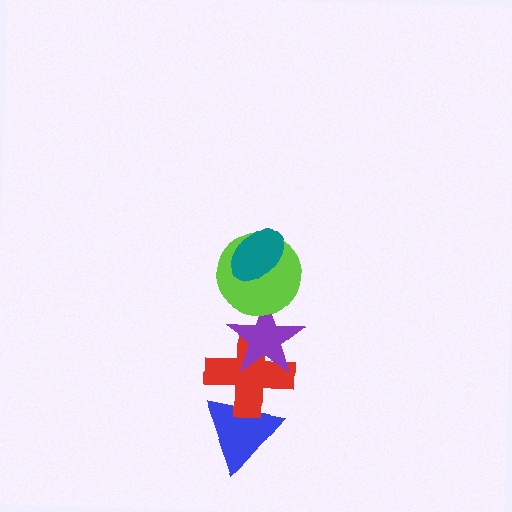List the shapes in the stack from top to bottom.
From top to bottom: the teal ellipse, the lime circle, the purple star, the red cross, the blue triangle.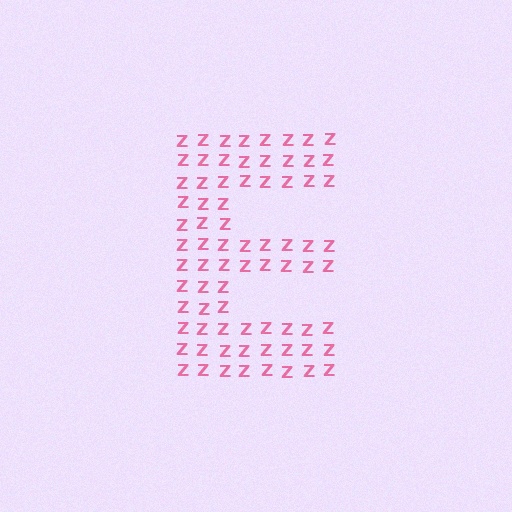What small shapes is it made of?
It is made of small letter Z's.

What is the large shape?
The large shape is the letter E.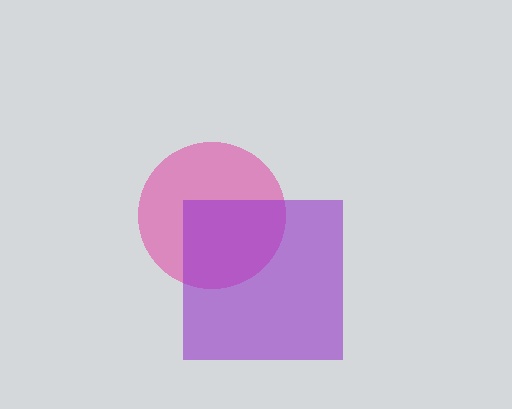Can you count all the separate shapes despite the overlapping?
Yes, there are 2 separate shapes.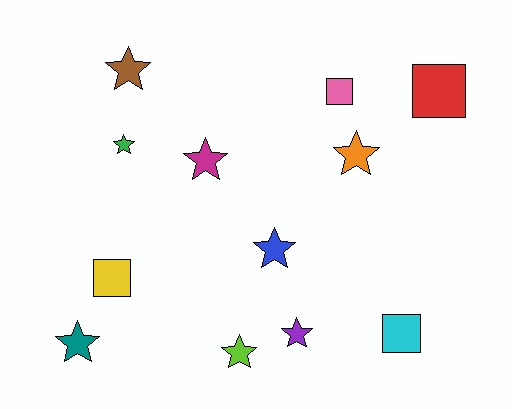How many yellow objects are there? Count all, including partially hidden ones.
There is 1 yellow object.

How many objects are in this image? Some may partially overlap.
There are 12 objects.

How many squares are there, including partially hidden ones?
There are 4 squares.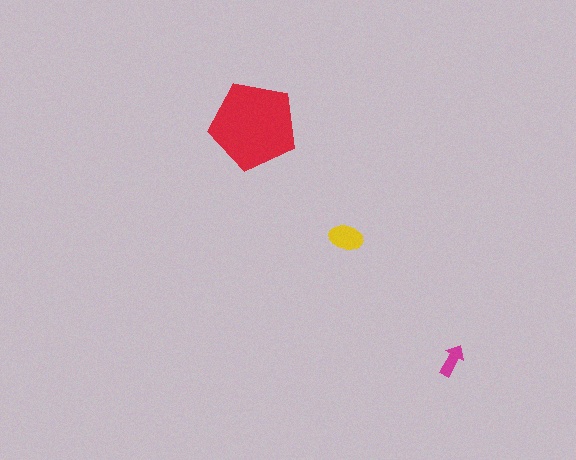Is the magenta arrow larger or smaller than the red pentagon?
Smaller.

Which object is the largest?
The red pentagon.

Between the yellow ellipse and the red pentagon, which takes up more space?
The red pentagon.